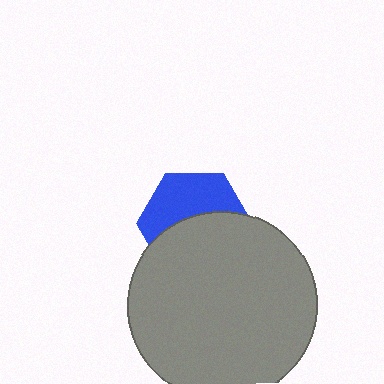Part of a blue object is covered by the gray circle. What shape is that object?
It is a hexagon.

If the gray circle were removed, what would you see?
You would see the complete blue hexagon.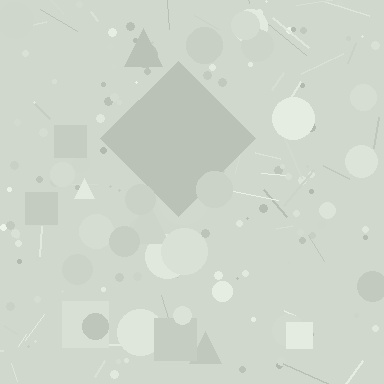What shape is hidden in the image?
A diamond is hidden in the image.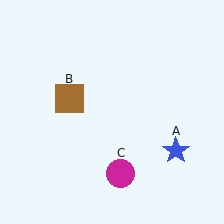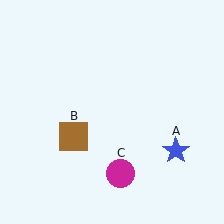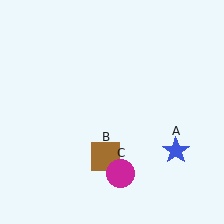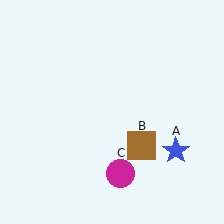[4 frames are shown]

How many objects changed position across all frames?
1 object changed position: brown square (object B).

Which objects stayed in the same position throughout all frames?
Blue star (object A) and magenta circle (object C) remained stationary.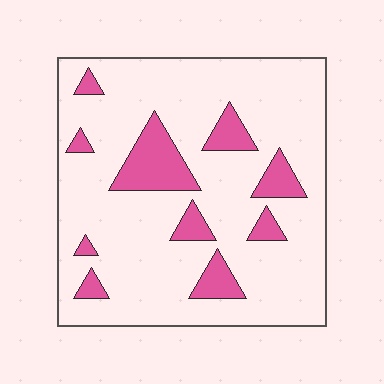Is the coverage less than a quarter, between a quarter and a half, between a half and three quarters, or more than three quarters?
Less than a quarter.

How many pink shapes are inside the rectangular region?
10.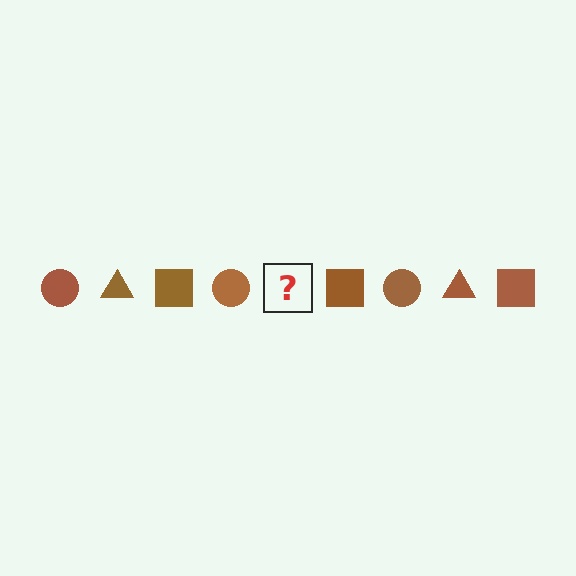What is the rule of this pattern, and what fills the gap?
The rule is that the pattern cycles through circle, triangle, square shapes in brown. The gap should be filled with a brown triangle.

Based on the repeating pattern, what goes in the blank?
The blank should be a brown triangle.